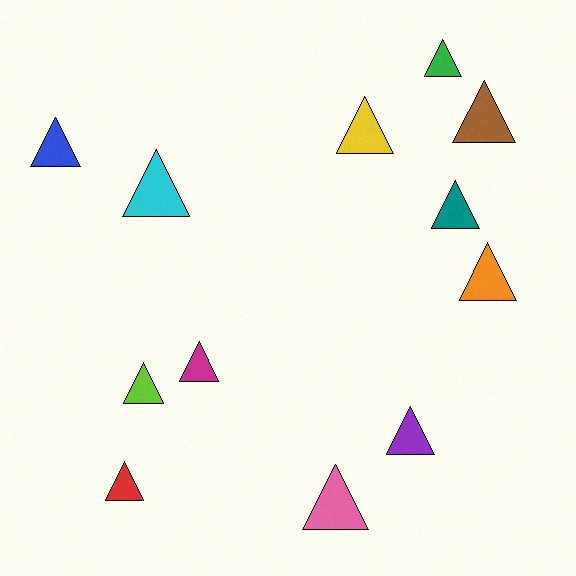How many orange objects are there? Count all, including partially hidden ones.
There is 1 orange object.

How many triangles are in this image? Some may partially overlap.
There are 12 triangles.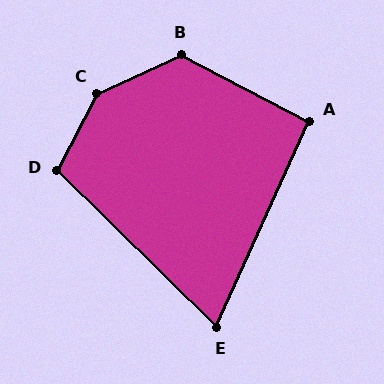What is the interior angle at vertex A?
Approximately 93 degrees (approximately right).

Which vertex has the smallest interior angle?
E, at approximately 70 degrees.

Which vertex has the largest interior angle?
C, at approximately 142 degrees.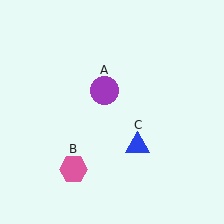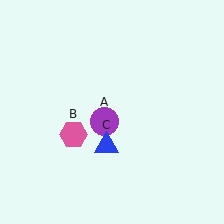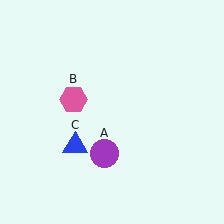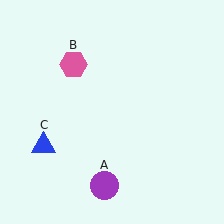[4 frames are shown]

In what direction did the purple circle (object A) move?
The purple circle (object A) moved down.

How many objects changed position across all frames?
3 objects changed position: purple circle (object A), pink hexagon (object B), blue triangle (object C).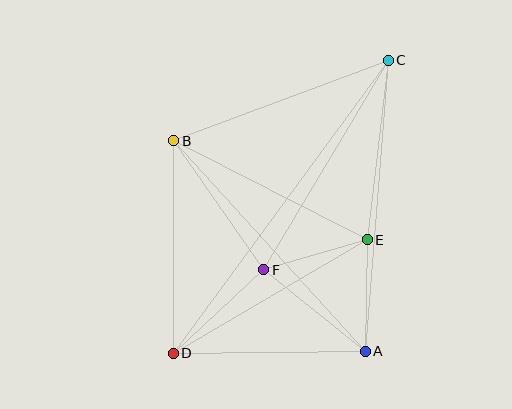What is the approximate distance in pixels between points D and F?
The distance between D and F is approximately 123 pixels.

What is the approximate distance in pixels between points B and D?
The distance between B and D is approximately 213 pixels.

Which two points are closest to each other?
Points E and F are closest to each other.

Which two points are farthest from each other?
Points C and D are farthest from each other.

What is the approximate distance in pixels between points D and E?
The distance between D and E is approximately 225 pixels.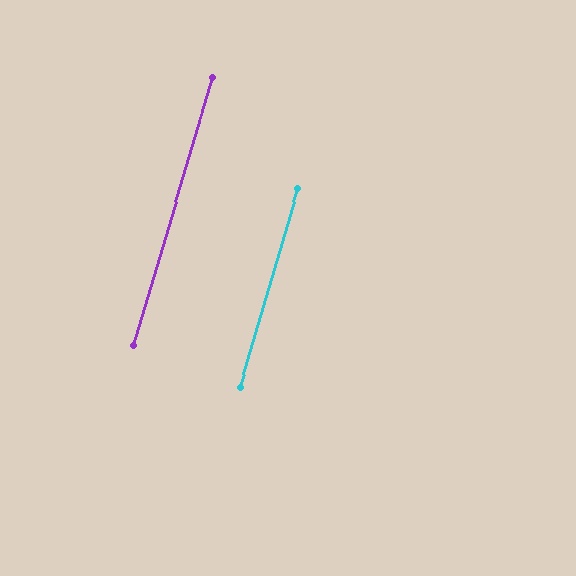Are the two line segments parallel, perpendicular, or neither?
Parallel — their directions differ by only 0.1°.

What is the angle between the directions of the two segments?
Approximately 0 degrees.